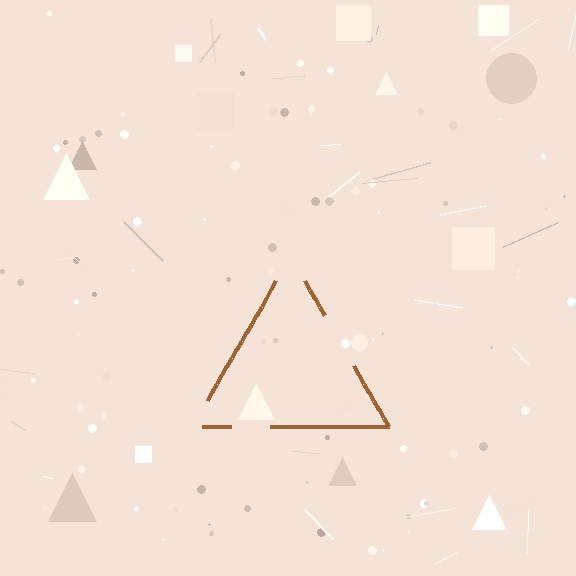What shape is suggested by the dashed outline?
The dashed outline suggests a triangle.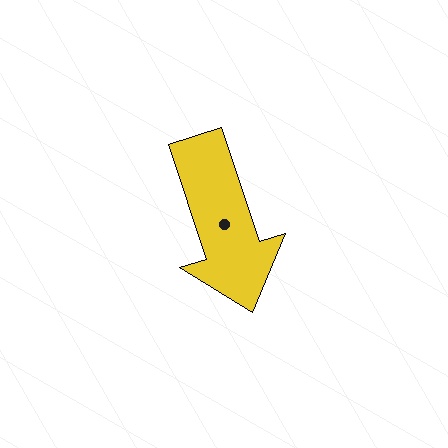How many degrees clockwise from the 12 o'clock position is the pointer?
Approximately 162 degrees.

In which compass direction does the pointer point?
South.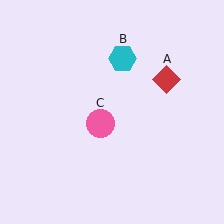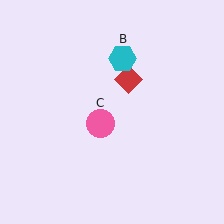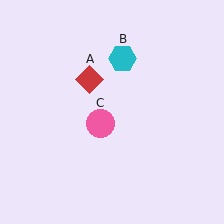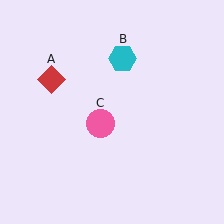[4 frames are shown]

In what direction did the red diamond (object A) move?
The red diamond (object A) moved left.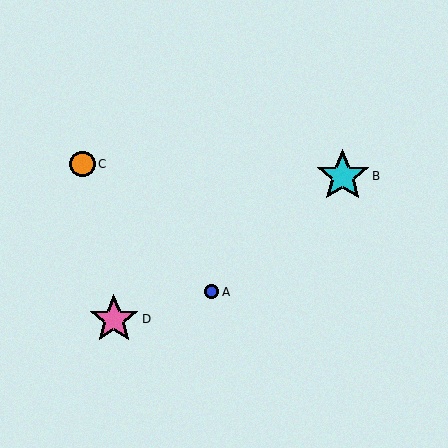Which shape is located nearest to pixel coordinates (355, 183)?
The cyan star (labeled B) at (343, 176) is nearest to that location.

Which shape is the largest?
The cyan star (labeled B) is the largest.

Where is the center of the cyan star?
The center of the cyan star is at (343, 176).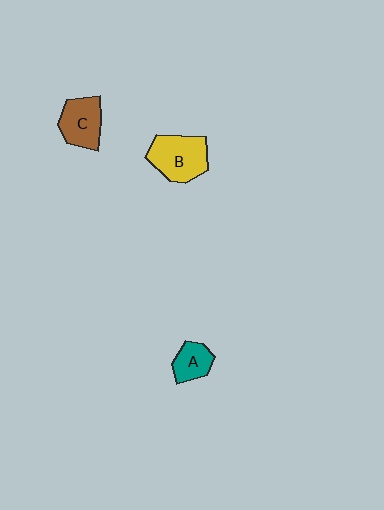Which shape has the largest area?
Shape B (yellow).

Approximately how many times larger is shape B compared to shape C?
Approximately 1.2 times.